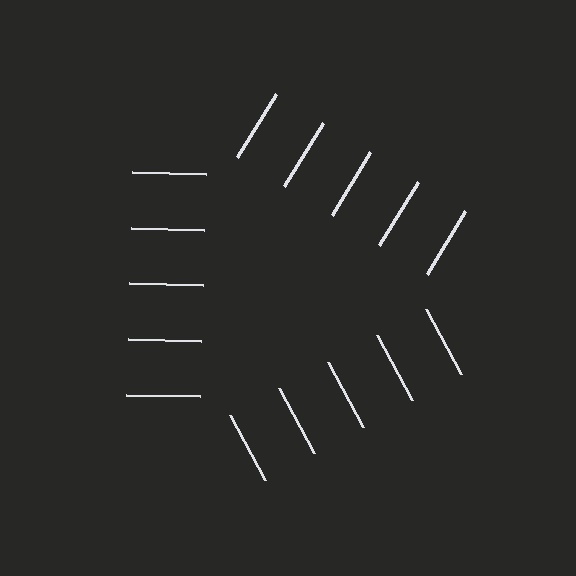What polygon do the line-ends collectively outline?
An illusory triangle — the line segments terminate on its edges but no continuous stroke is drawn.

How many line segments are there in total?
15 — 5 along each of the 3 edges.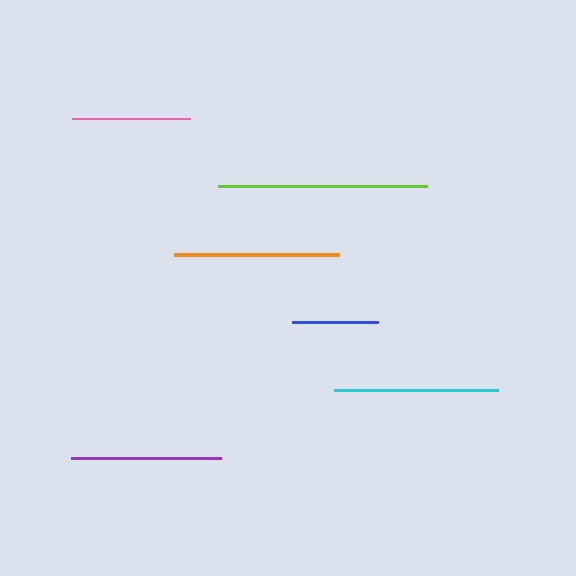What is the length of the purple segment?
The purple segment is approximately 149 pixels long.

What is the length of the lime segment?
The lime segment is approximately 209 pixels long.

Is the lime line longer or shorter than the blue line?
The lime line is longer than the blue line.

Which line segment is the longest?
The lime line is the longest at approximately 209 pixels.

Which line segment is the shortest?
The blue line is the shortest at approximately 86 pixels.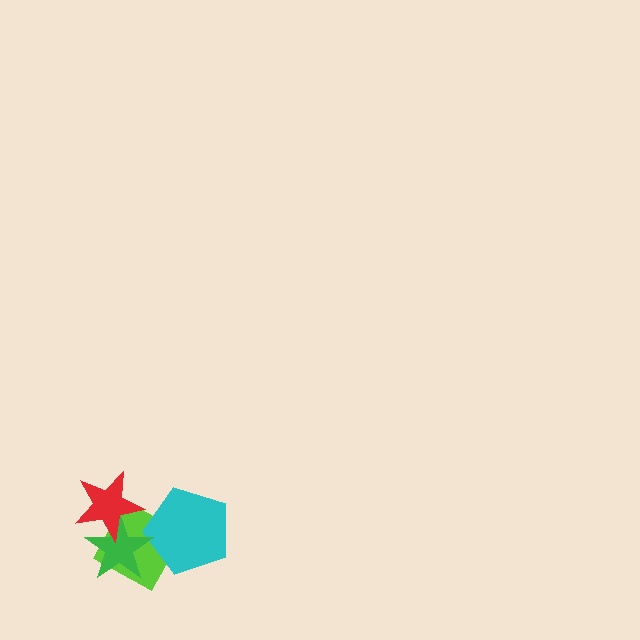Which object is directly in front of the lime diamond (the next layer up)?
The cyan pentagon is directly in front of the lime diamond.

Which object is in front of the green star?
The red star is in front of the green star.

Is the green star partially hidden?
Yes, it is partially covered by another shape.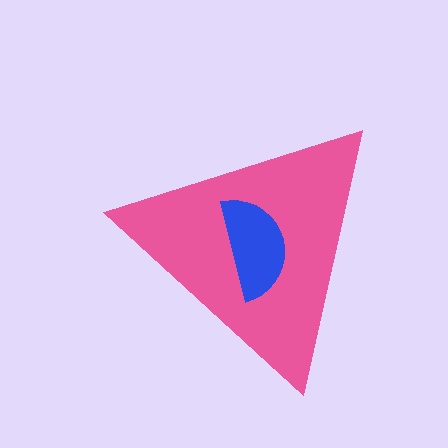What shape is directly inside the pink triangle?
The blue semicircle.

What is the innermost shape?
The blue semicircle.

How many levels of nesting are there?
2.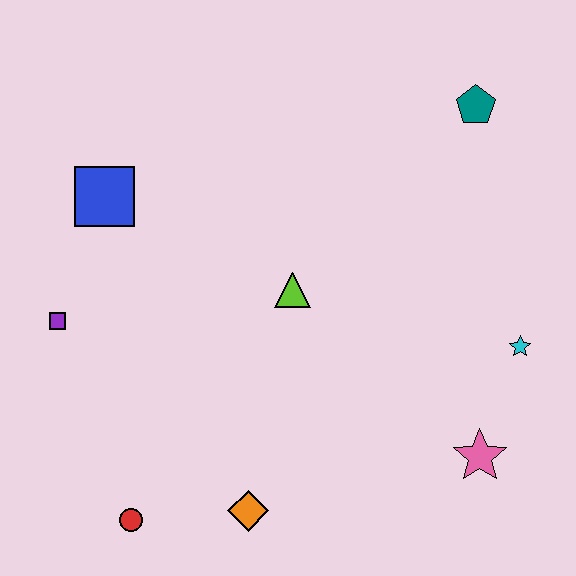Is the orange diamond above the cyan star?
No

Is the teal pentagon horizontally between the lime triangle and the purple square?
No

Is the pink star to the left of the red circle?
No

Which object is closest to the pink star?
The cyan star is closest to the pink star.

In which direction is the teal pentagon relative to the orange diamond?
The teal pentagon is above the orange diamond.